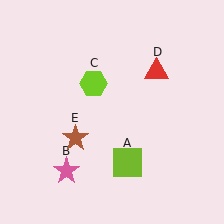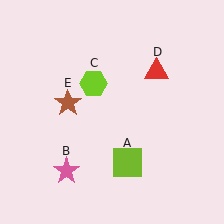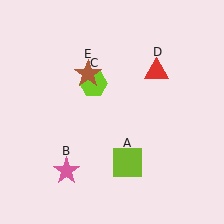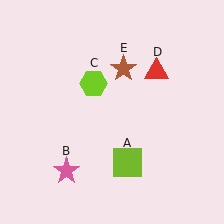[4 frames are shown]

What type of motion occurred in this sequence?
The brown star (object E) rotated clockwise around the center of the scene.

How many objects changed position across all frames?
1 object changed position: brown star (object E).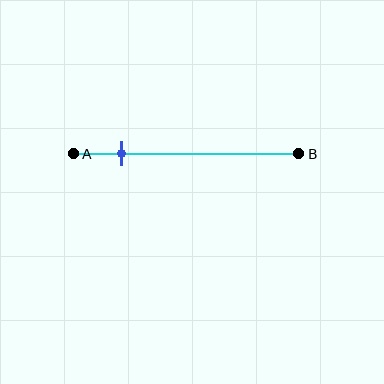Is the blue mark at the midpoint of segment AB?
No, the mark is at about 20% from A, not at the 50% midpoint.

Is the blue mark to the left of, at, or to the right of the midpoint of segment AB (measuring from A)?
The blue mark is to the left of the midpoint of segment AB.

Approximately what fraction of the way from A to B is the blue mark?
The blue mark is approximately 20% of the way from A to B.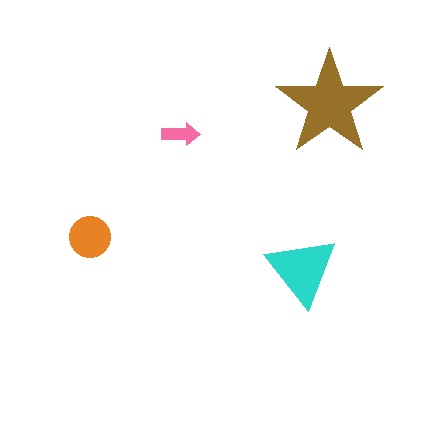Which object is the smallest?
The pink arrow.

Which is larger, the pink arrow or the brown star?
The brown star.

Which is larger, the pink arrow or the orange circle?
The orange circle.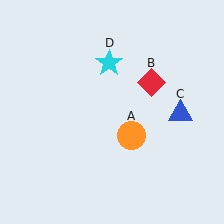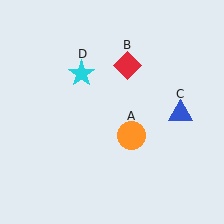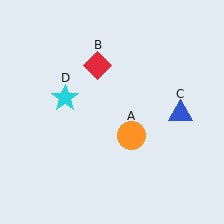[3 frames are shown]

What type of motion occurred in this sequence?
The red diamond (object B), cyan star (object D) rotated counterclockwise around the center of the scene.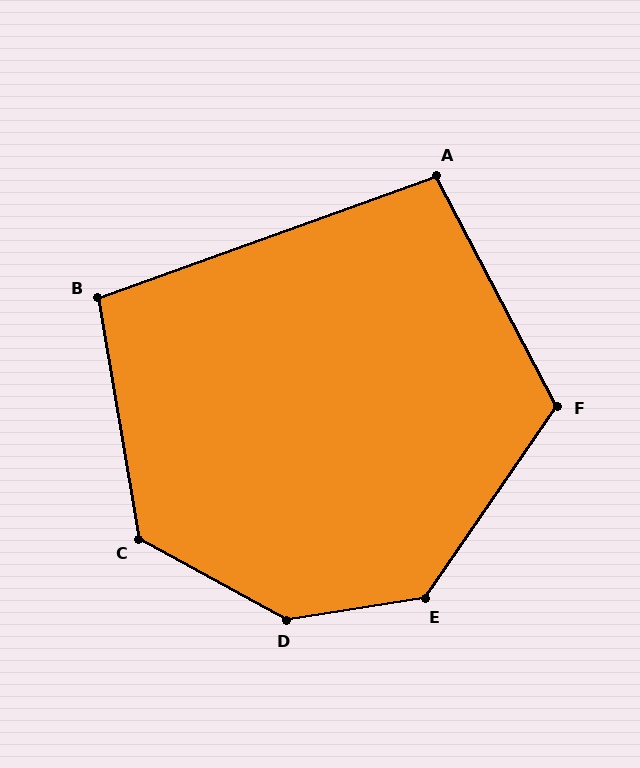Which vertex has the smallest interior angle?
A, at approximately 98 degrees.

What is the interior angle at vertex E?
Approximately 134 degrees (obtuse).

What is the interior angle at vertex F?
Approximately 118 degrees (obtuse).